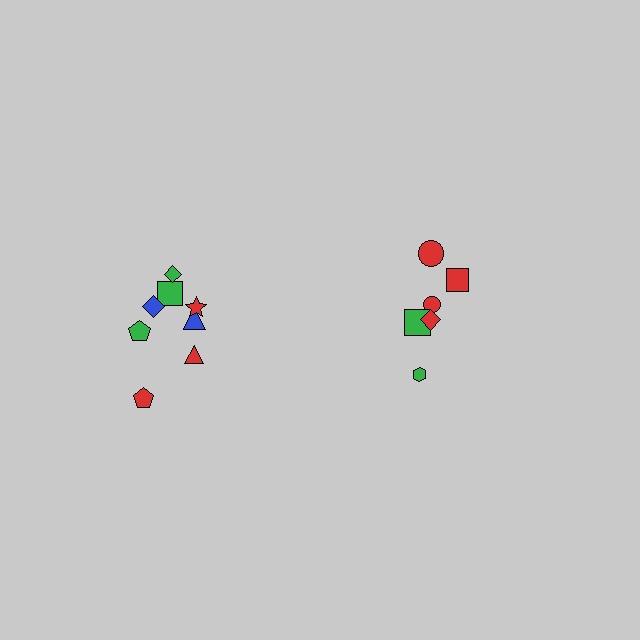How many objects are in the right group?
There are 6 objects.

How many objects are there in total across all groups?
There are 14 objects.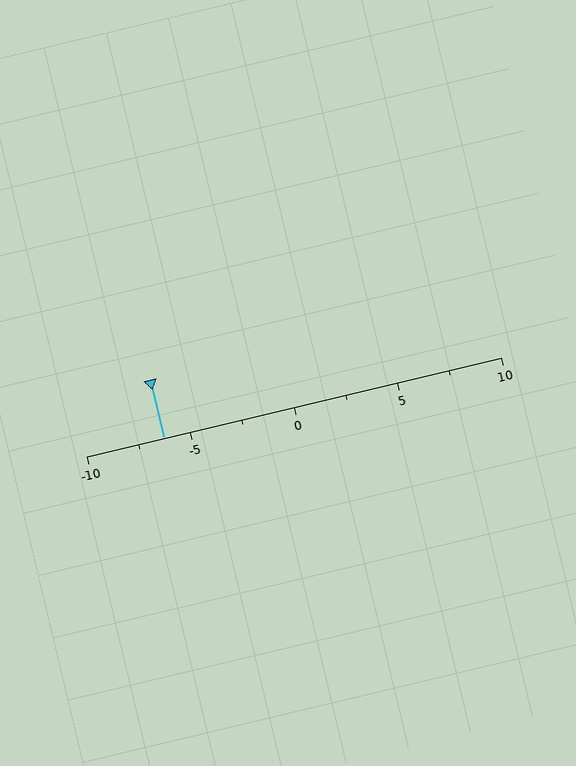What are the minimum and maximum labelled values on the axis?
The axis runs from -10 to 10.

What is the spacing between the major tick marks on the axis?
The major ticks are spaced 5 apart.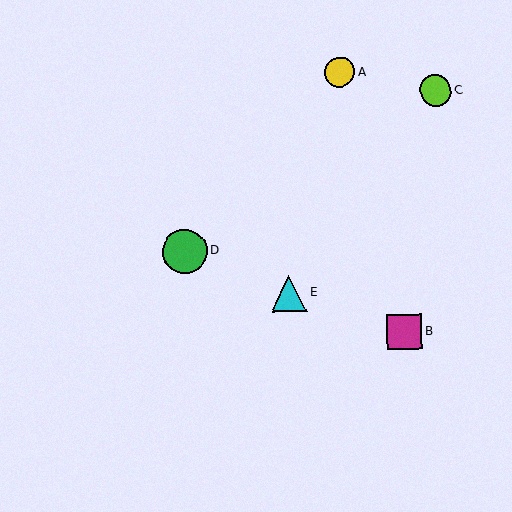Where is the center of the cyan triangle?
The center of the cyan triangle is at (289, 294).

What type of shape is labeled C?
Shape C is a lime circle.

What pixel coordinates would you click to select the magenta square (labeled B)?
Click at (404, 332) to select the magenta square B.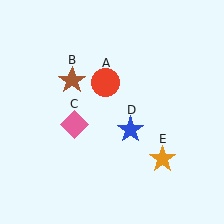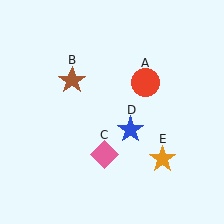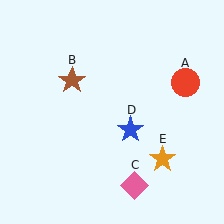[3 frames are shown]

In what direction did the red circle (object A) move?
The red circle (object A) moved right.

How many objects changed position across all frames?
2 objects changed position: red circle (object A), pink diamond (object C).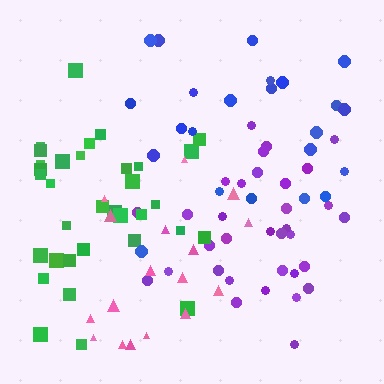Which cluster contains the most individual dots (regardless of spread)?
Green (34).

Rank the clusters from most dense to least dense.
purple, green, pink, blue.